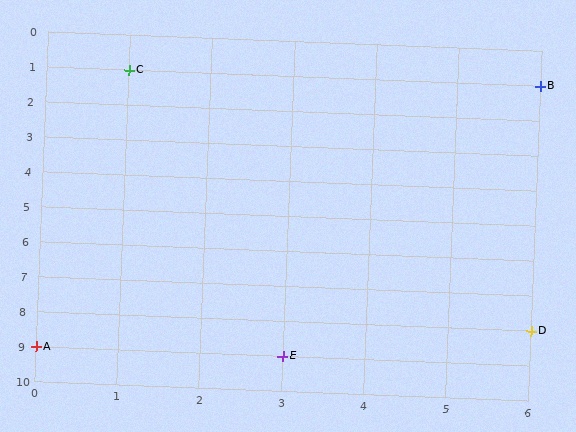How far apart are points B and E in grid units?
Points B and E are 3 columns and 8 rows apart (about 8.5 grid units diagonally).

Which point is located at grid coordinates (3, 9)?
Point E is at (3, 9).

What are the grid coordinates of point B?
Point B is at grid coordinates (6, 1).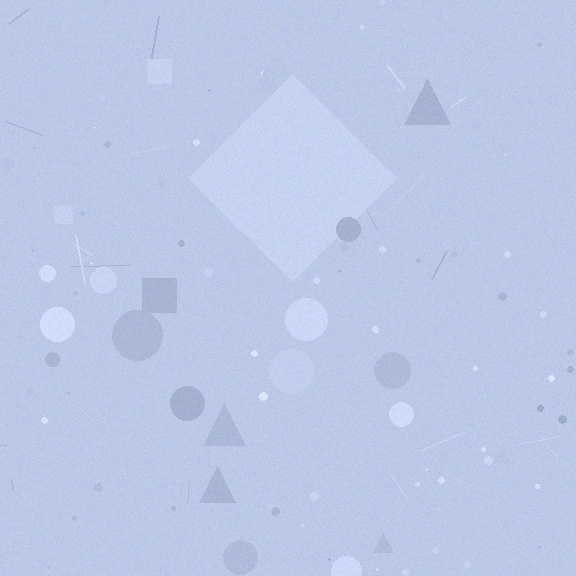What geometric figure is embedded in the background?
A diamond is embedded in the background.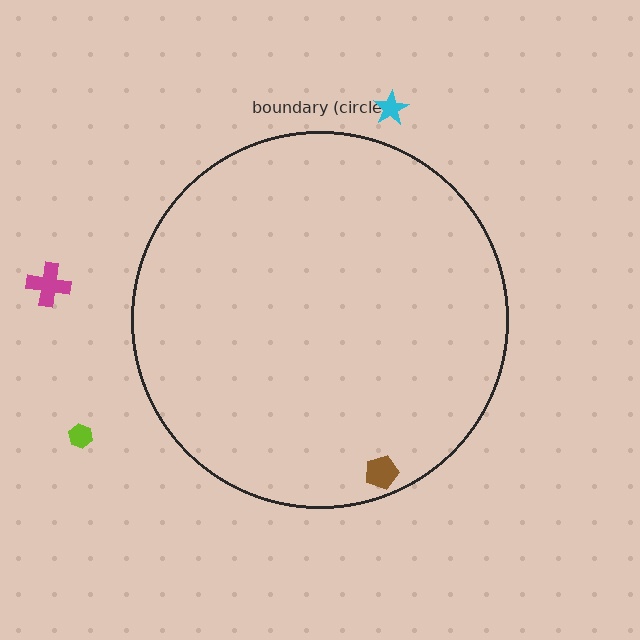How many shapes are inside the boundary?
1 inside, 3 outside.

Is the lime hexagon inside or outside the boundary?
Outside.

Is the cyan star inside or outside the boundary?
Outside.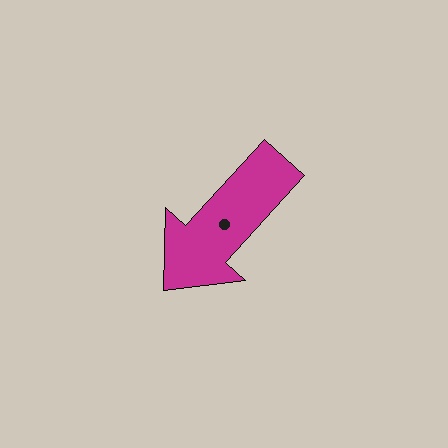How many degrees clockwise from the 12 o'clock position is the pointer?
Approximately 223 degrees.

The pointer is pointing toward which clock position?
Roughly 7 o'clock.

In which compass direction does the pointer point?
Southwest.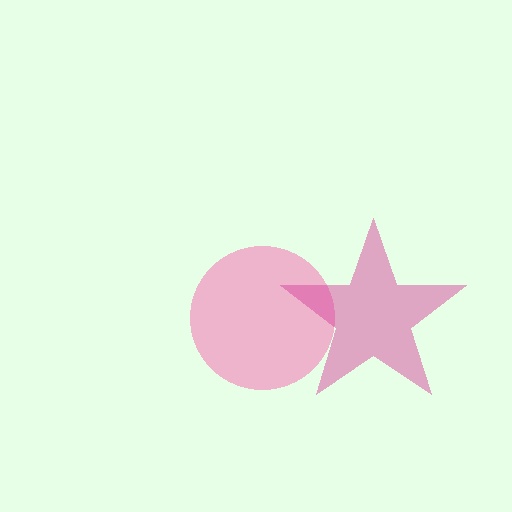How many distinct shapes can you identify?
There are 2 distinct shapes: a pink circle, a magenta star.